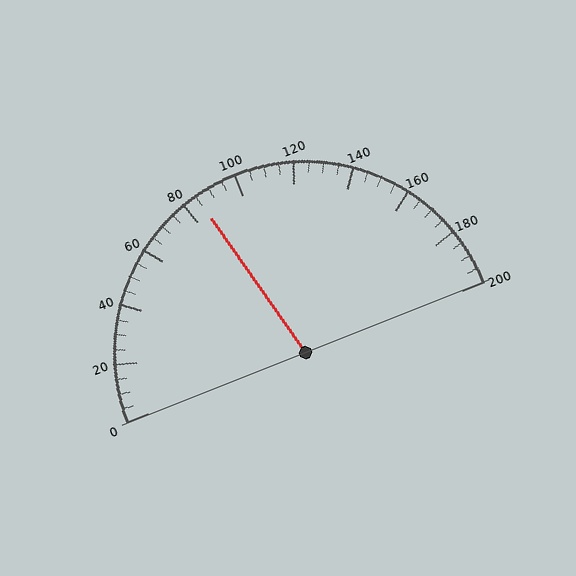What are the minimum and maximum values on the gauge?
The gauge ranges from 0 to 200.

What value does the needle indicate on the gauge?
The needle indicates approximately 85.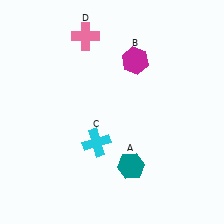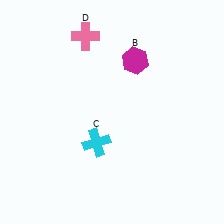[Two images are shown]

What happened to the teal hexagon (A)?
The teal hexagon (A) was removed in Image 2. It was in the bottom-right area of Image 1.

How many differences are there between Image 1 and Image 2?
There is 1 difference between the two images.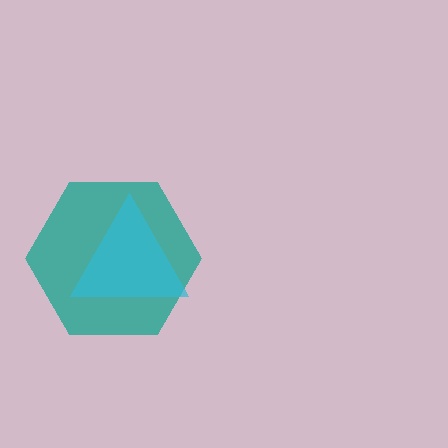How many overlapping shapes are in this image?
There are 2 overlapping shapes in the image.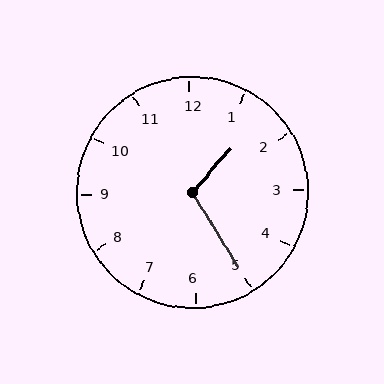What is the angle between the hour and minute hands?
Approximately 108 degrees.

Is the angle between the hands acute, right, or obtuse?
It is obtuse.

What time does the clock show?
1:25.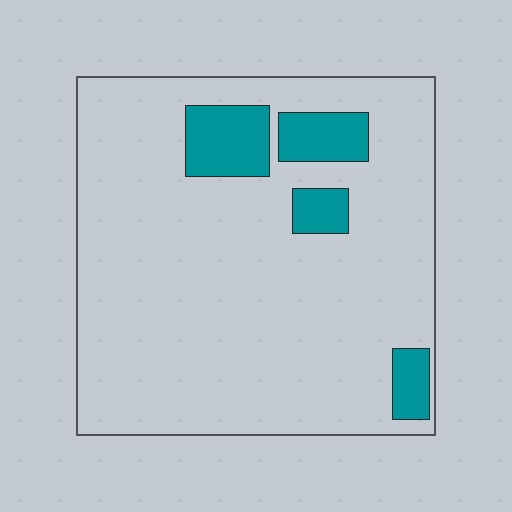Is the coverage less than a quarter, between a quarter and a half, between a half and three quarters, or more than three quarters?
Less than a quarter.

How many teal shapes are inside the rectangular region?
4.